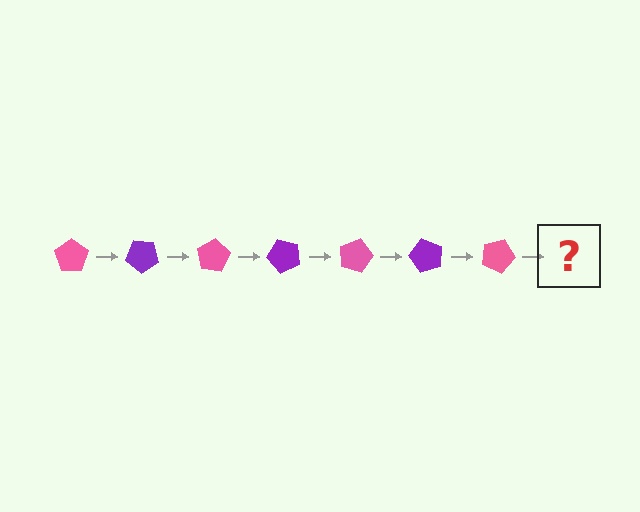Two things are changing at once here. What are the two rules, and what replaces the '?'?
The two rules are that it rotates 40 degrees each step and the color cycles through pink and purple. The '?' should be a purple pentagon, rotated 280 degrees from the start.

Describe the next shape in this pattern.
It should be a purple pentagon, rotated 280 degrees from the start.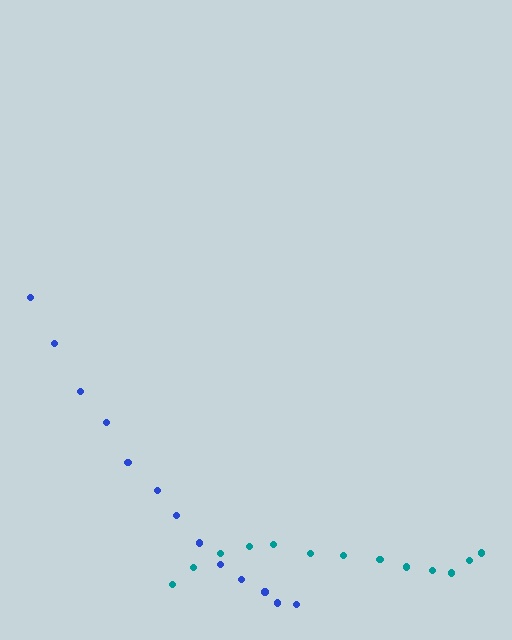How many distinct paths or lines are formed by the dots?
There are 2 distinct paths.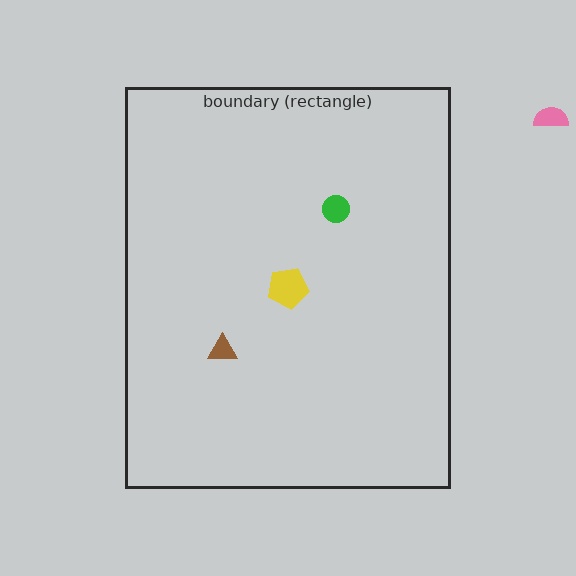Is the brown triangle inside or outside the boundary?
Inside.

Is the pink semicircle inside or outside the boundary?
Outside.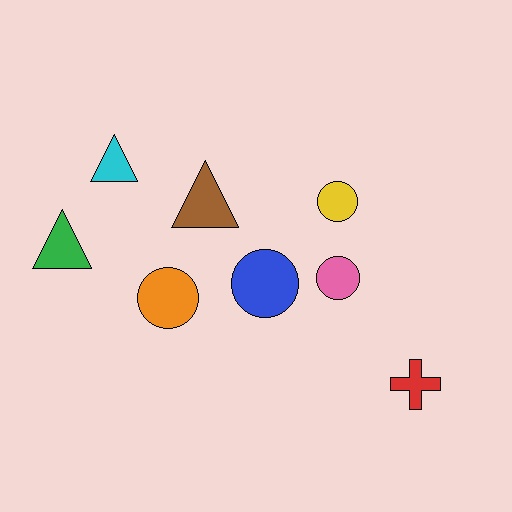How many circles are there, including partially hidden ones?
There are 4 circles.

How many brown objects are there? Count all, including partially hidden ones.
There is 1 brown object.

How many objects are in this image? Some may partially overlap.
There are 8 objects.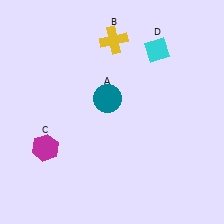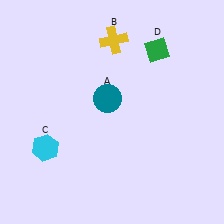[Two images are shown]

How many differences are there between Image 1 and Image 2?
There are 2 differences between the two images.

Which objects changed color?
C changed from magenta to cyan. D changed from cyan to green.